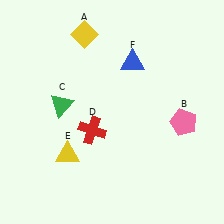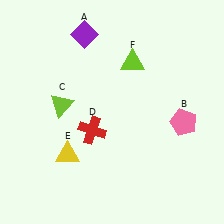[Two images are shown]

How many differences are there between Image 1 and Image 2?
There are 3 differences between the two images.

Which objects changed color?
A changed from yellow to purple. C changed from green to lime. F changed from blue to lime.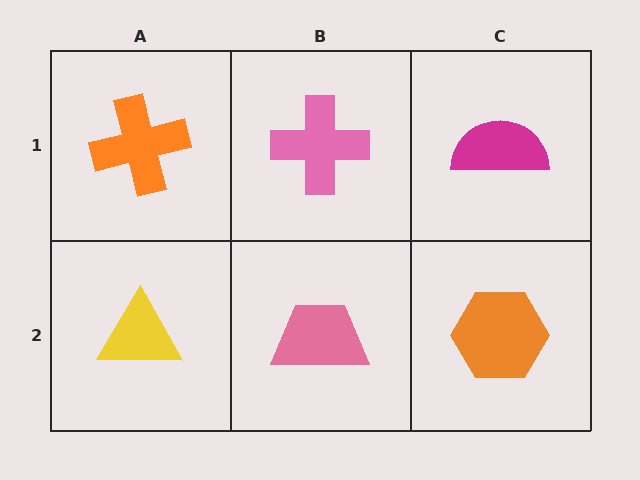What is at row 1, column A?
An orange cross.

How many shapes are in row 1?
3 shapes.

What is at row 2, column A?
A yellow triangle.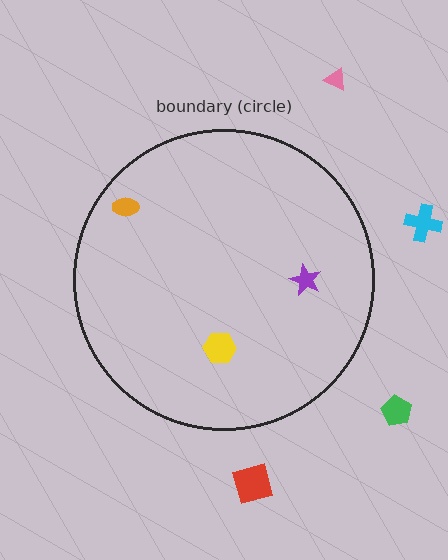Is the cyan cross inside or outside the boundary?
Outside.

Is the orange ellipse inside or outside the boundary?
Inside.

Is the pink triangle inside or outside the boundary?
Outside.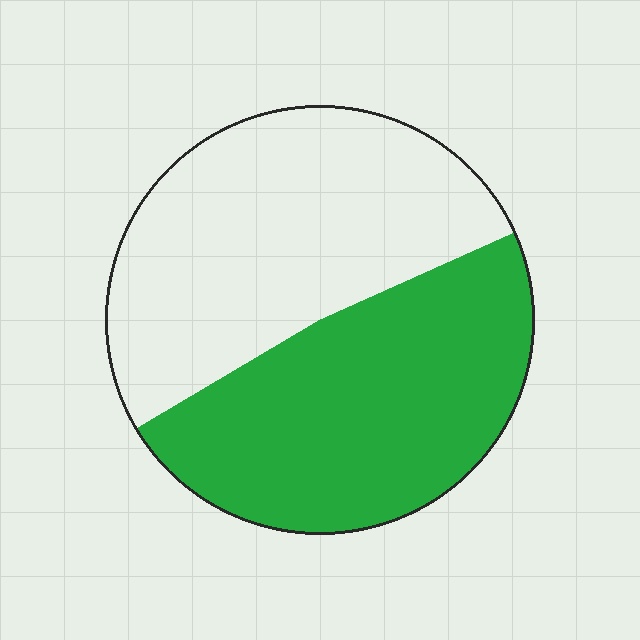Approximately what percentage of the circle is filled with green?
Approximately 50%.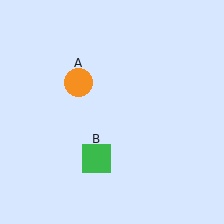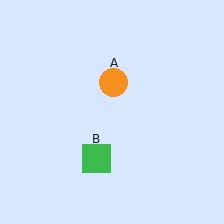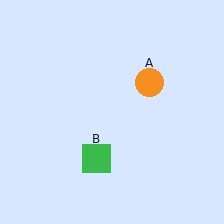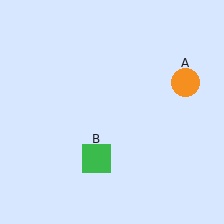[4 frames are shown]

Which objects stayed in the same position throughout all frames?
Green square (object B) remained stationary.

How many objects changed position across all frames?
1 object changed position: orange circle (object A).